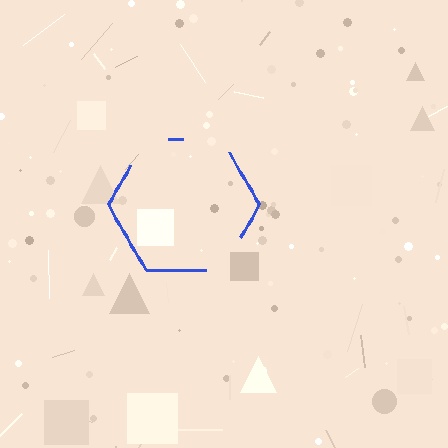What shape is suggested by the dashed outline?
The dashed outline suggests a hexagon.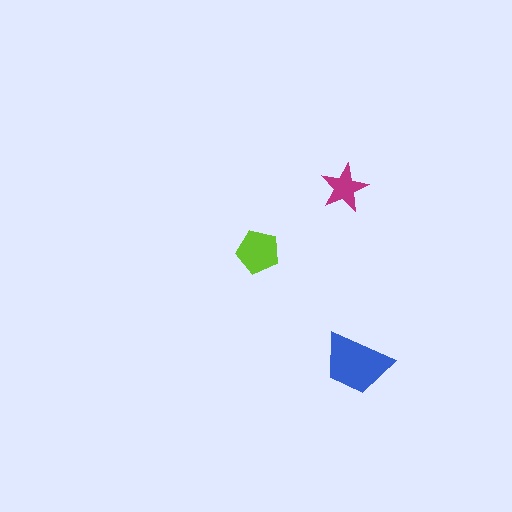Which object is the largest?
The blue trapezoid.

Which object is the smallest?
The magenta star.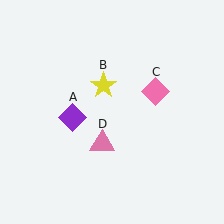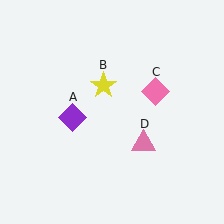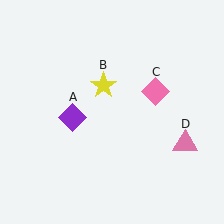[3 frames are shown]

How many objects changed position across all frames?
1 object changed position: pink triangle (object D).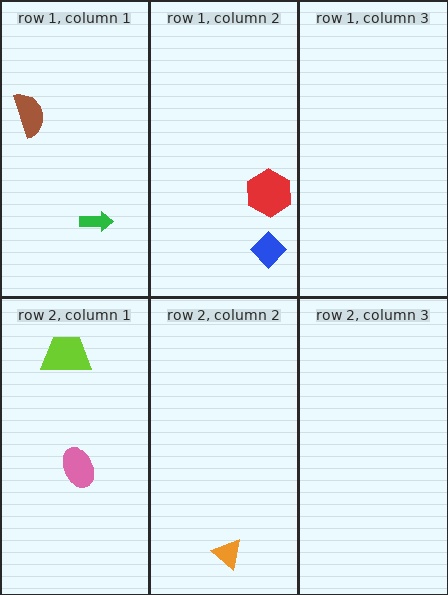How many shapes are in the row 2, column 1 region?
2.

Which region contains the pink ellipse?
The row 2, column 1 region.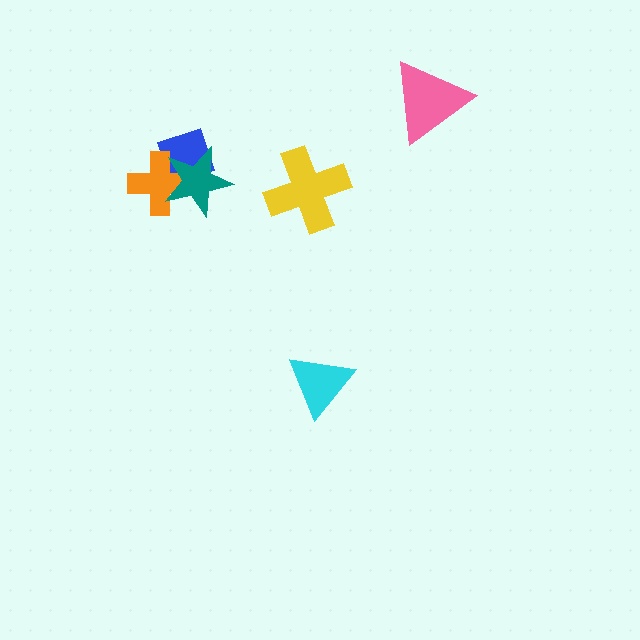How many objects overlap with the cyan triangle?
0 objects overlap with the cyan triangle.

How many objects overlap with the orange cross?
2 objects overlap with the orange cross.